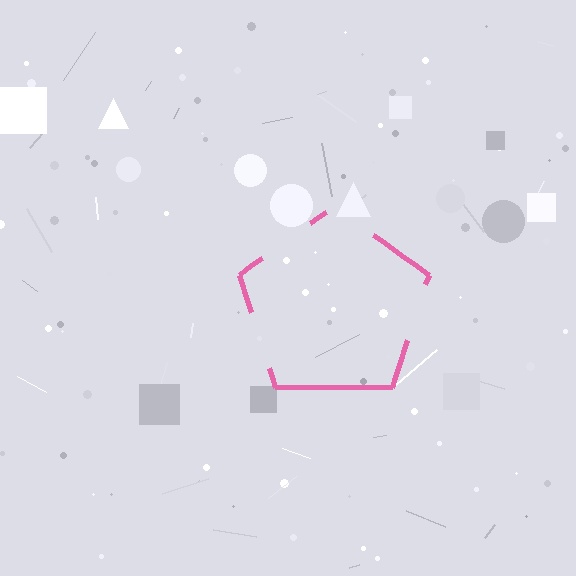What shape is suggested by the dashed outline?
The dashed outline suggests a pentagon.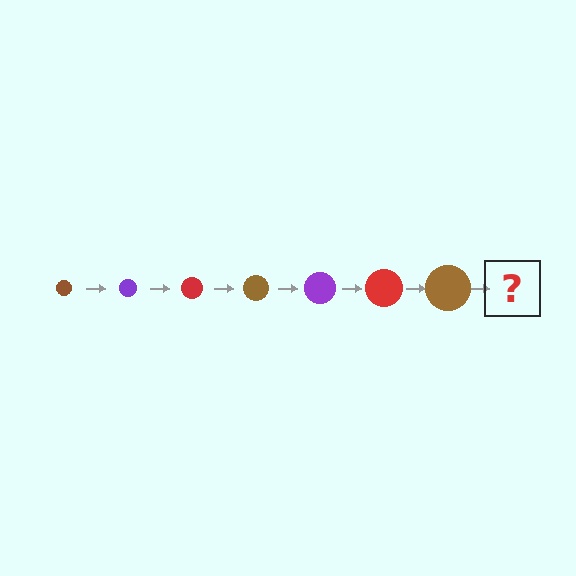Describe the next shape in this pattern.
It should be a purple circle, larger than the previous one.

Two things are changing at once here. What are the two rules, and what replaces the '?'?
The two rules are that the circle grows larger each step and the color cycles through brown, purple, and red. The '?' should be a purple circle, larger than the previous one.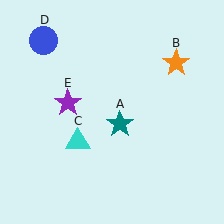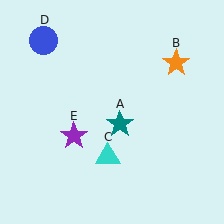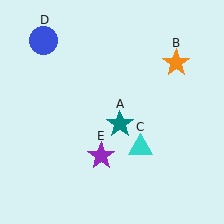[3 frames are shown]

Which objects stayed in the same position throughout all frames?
Teal star (object A) and orange star (object B) and blue circle (object D) remained stationary.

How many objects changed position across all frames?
2 objects changed position: cyan triangle (object C), purple star (object E).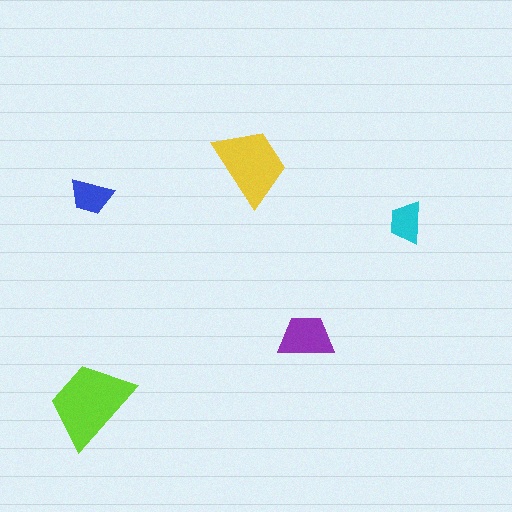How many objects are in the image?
There are 5 objects in the image.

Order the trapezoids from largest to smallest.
the lime one, the yellow one, the purple one, the blue one, the cyan one.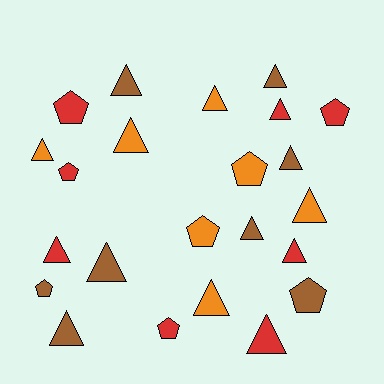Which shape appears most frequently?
Triangle, with 15 objects.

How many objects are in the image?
There are 23 objects.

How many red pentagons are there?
There are 4 red pentagons.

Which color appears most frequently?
Red, with 8 objects.